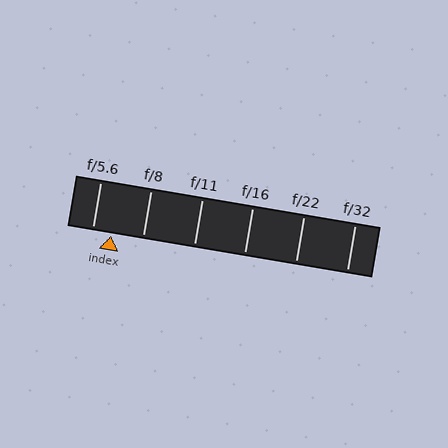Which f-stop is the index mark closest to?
The index mark is closest to f/5.6.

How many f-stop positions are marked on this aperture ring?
There are 6 f-stop positions marked.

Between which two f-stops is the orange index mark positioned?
The index mark is between f/5.6 and f/8.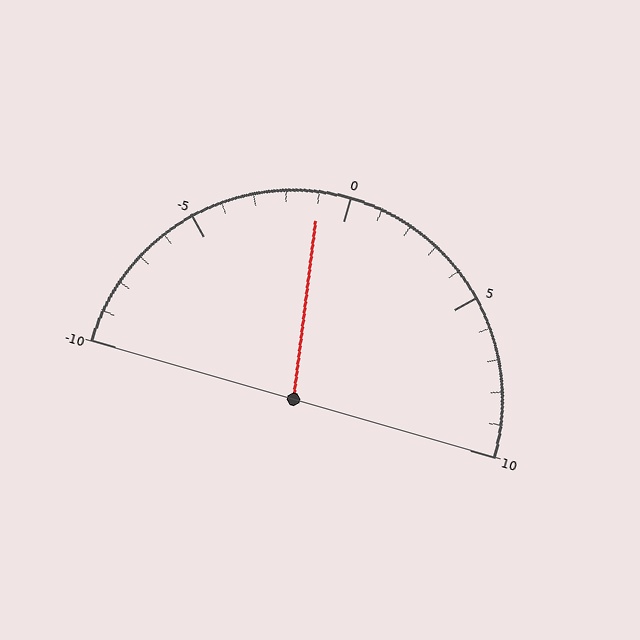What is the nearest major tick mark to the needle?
The nearest major tick mark is 0.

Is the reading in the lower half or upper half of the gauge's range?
The reading is in the lower half of the range (-10 to 10).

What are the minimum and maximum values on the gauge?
The gauge ranges from -10 to 10.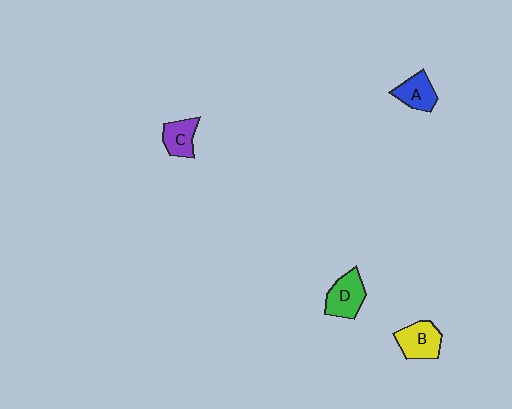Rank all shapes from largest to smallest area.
From largest to smallest: D (green), B (yellow), A (blue), C (purple).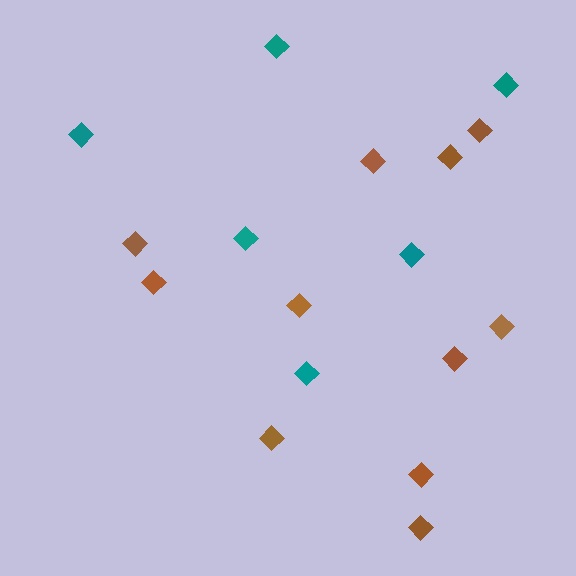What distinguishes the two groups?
There are 2 groups: one group of brown diamonds (11) and one group of teal diamonds (6).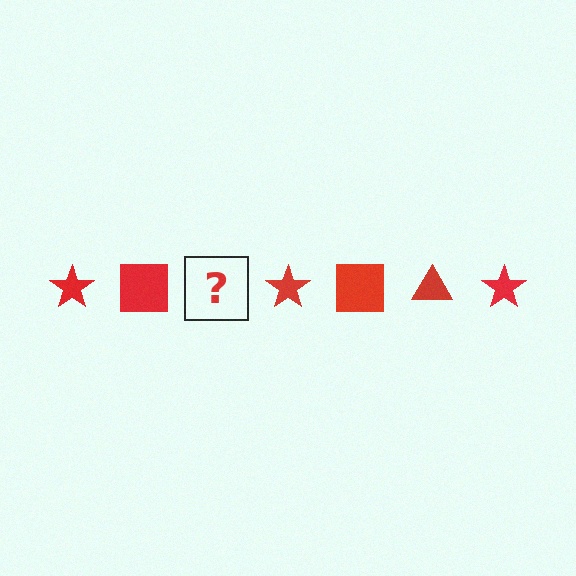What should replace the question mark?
The question mark should be replaced with a red triangle.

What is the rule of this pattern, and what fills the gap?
The rule is that the pattern cycles through star, square, triangle shapes in red. The gap should be filled with a red triangle.